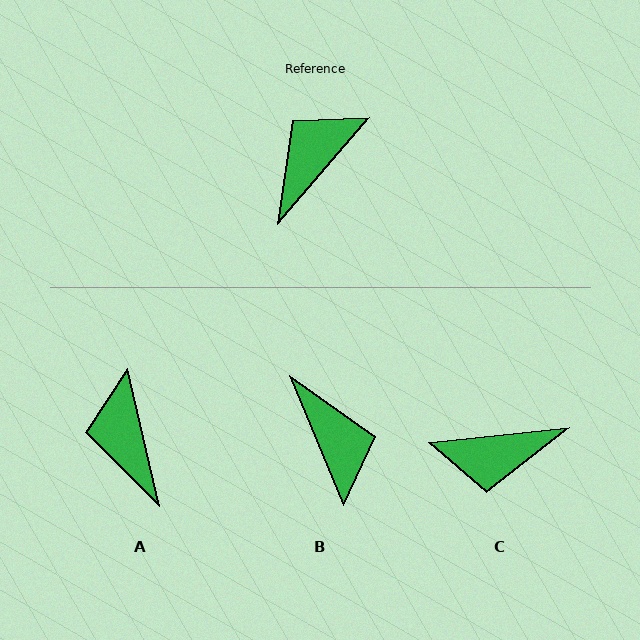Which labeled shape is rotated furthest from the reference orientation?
C, about 137 degrees away.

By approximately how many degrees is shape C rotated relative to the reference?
Approximately 137 degrees counter-clockwise.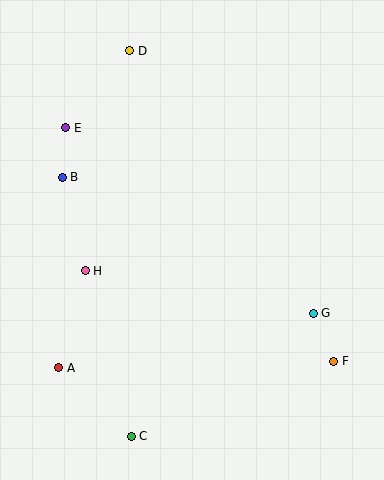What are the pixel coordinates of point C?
Point C is at (131, 436).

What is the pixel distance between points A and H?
The distance between A and H is 100 pixels.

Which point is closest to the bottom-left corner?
Point A is closest to the bottom-left corner.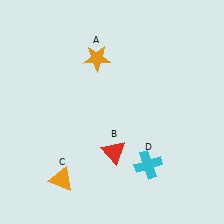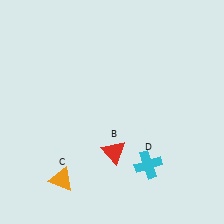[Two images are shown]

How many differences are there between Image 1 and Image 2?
There is 1 difference between the two images.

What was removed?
The orange star (A) was removed in Image 2.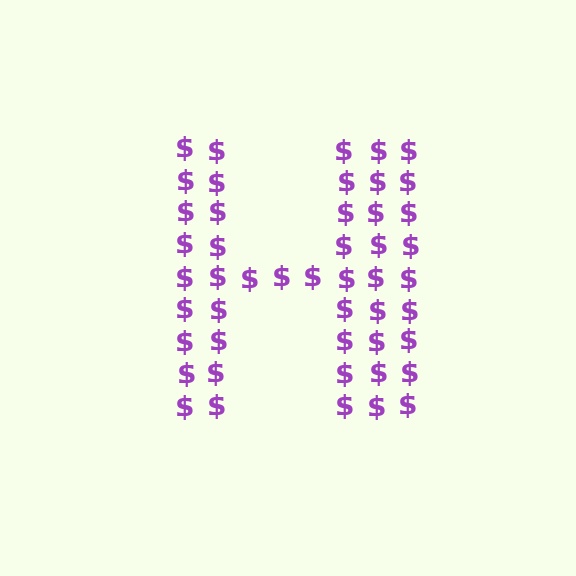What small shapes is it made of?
It is made of small dollar signs.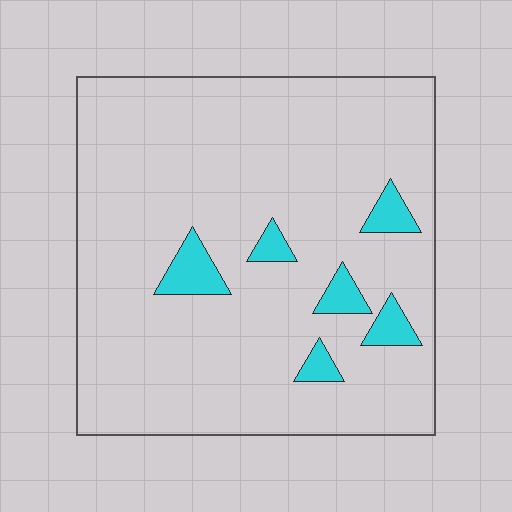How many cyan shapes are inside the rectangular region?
6.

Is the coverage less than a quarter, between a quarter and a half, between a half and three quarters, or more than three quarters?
Less than a quarter.